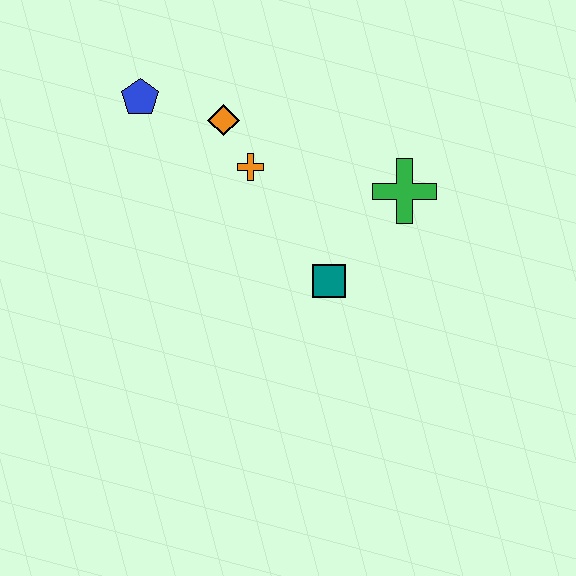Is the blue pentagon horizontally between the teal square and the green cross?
No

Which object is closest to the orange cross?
The orange diamond is closest to the orange cross.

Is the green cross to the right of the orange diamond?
Yes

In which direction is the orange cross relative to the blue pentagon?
The orange cross is to the right of the blue pentagon.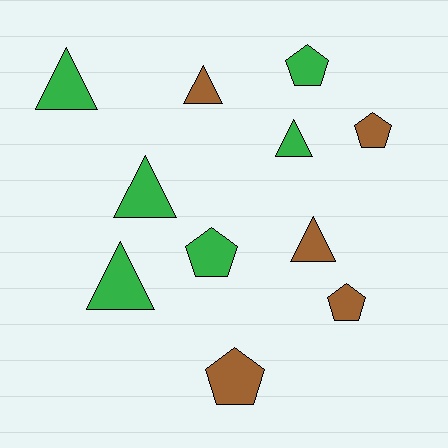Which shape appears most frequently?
Triangle, with 6 objects.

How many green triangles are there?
There are 4 green triangles.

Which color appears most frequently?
Green, with 6 objects.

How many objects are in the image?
There are 11 objects.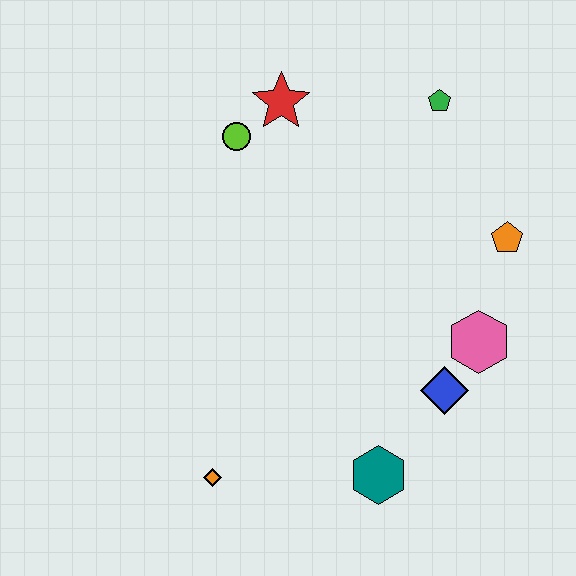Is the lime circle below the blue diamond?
No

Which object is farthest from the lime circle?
The teal hexagon is farthest from the lime circle.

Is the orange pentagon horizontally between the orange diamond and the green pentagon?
No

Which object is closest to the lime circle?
The red star is closest to the lime circle.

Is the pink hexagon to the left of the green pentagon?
No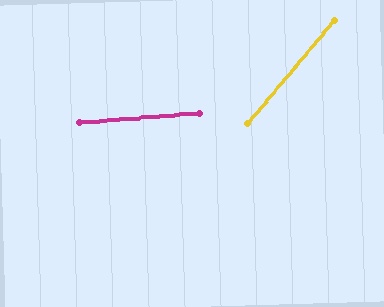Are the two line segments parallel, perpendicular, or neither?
Neither parallel nor perpendicular — they differ by about 45°.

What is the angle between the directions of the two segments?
Approximately 45 degrees.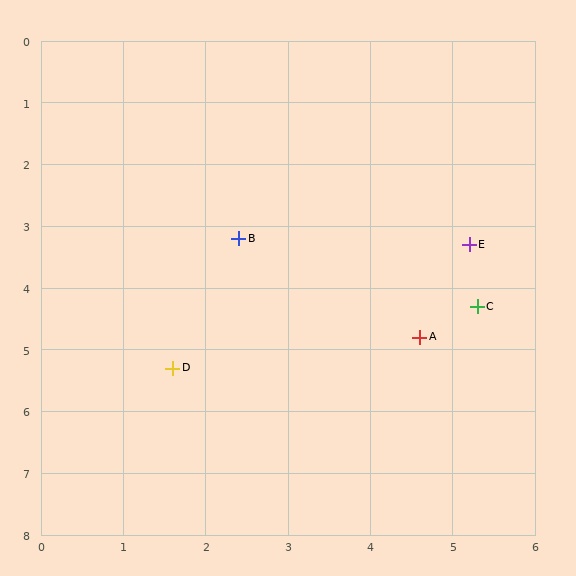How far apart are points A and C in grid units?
Points A and C are about 0.9 grid units apart.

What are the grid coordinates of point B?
Point B is at approximately (2.4, 3.2).